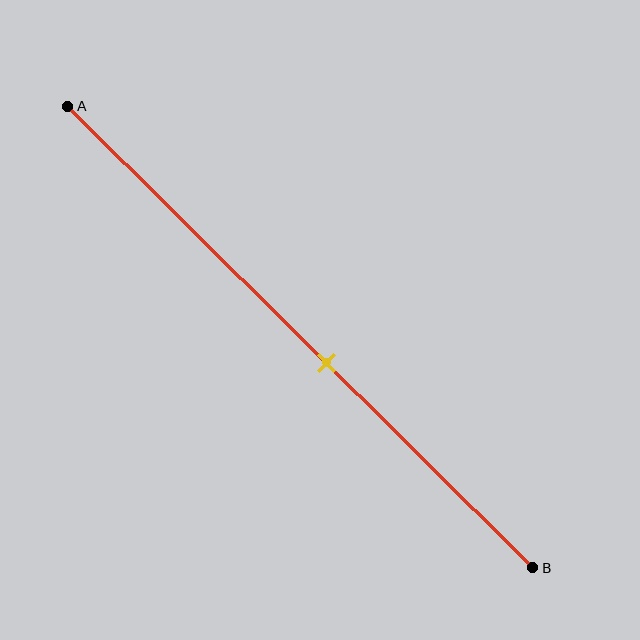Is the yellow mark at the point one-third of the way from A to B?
No, the mark is at about 55% from A, not at the 33% one-third point.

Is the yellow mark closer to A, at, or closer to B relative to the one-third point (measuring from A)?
The yellow mark is closer to point B than the one-third point of segment AB.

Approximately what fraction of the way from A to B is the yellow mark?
The yellow mark is approximately 55% of the way from A to B.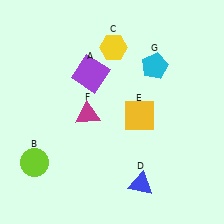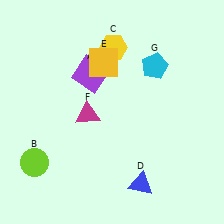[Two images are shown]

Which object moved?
The yellow square (E) moved up.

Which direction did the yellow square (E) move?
The yellow square (E) moved up.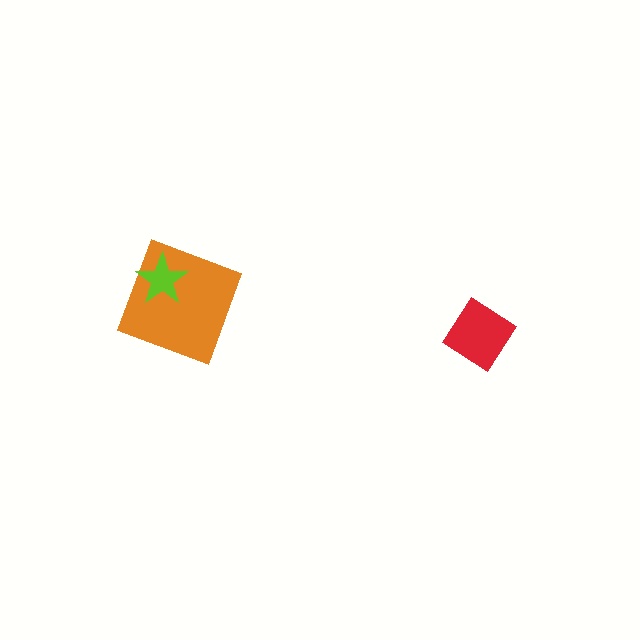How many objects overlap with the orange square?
1 object overlaps with the orange square.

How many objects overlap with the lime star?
1 object overlaps with the lime star.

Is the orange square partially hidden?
Yes, it is partially covered by another shape.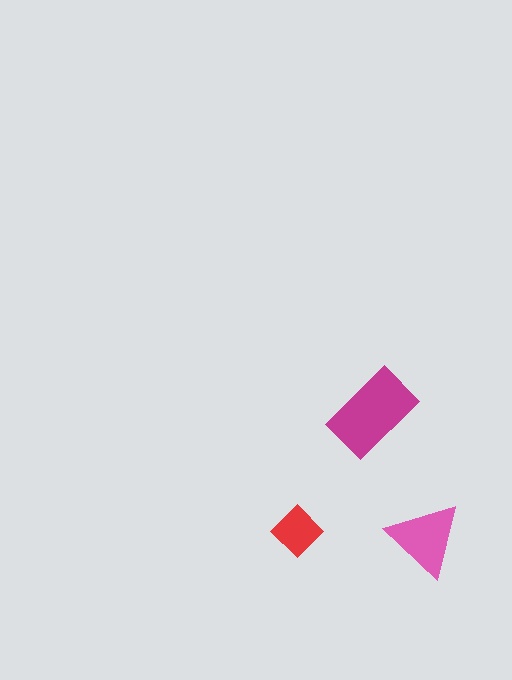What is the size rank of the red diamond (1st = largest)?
3rd.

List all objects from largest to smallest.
The magenta rectangle, the pink triangle, the red diamond.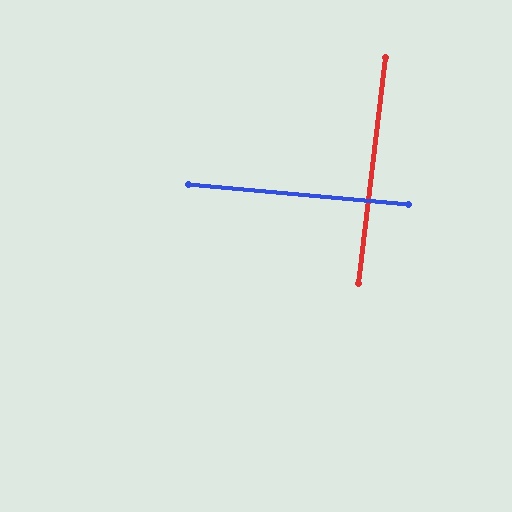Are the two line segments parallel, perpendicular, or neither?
Perpendicular — they meet at approximately 88°.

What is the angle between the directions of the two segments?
Approximately 88 degrees.